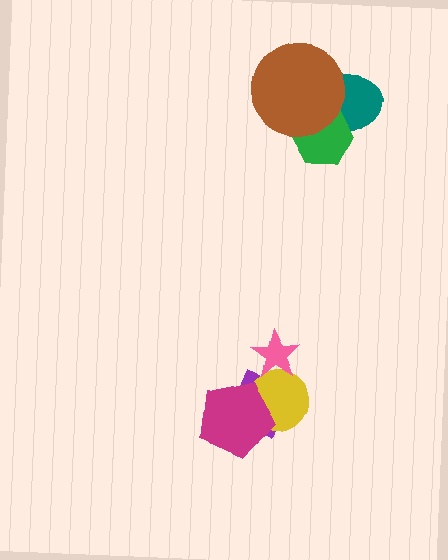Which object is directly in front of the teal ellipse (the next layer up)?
The green hexagon is directly in front of the teal ellipse.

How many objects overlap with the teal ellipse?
2 objects overlap with the teal ellipse.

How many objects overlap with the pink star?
1 object overlaps with the pink star.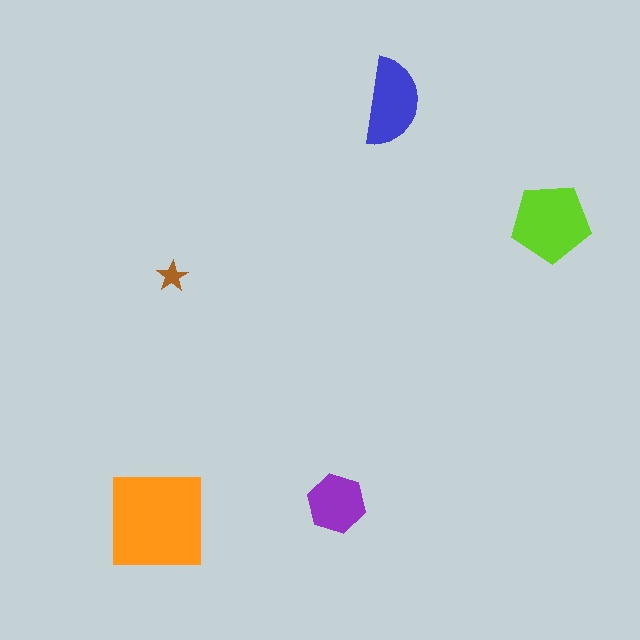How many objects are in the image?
There are 5 objects in the image.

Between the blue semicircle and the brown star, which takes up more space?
The blue semicircle.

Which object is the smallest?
The brown star.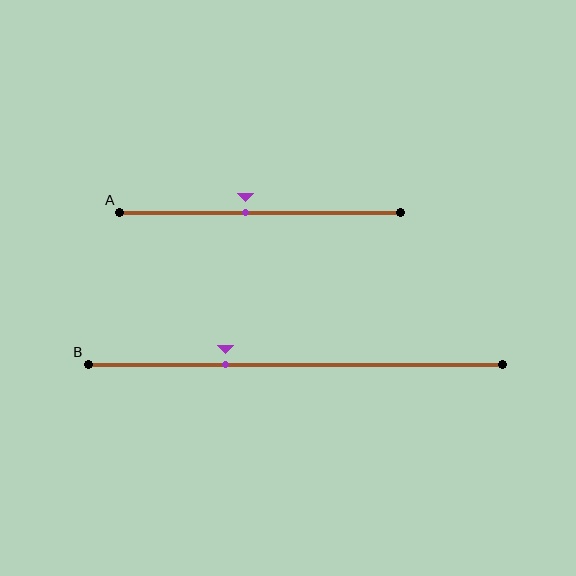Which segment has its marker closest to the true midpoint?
Segment A has its marker closest to the true midpoint.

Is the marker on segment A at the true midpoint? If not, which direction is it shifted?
No, the marker on segment A is shifted to the left by about 5% of the segment length.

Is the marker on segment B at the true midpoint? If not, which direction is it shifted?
No, the marker on segment B is shifted to the left by about 17% of the segment length.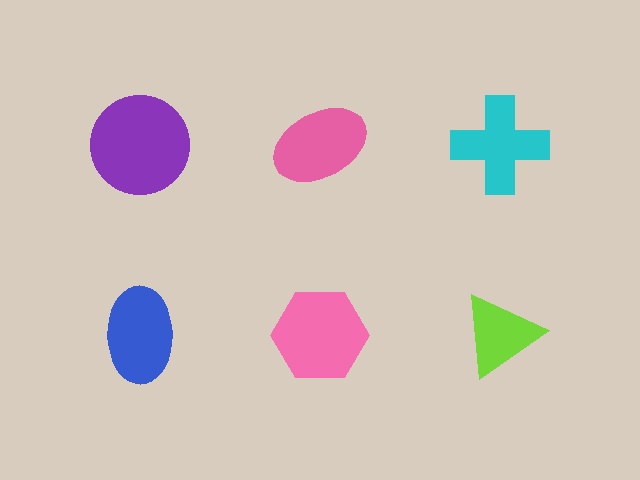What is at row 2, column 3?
A lime triangle.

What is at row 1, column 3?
A cyan cross.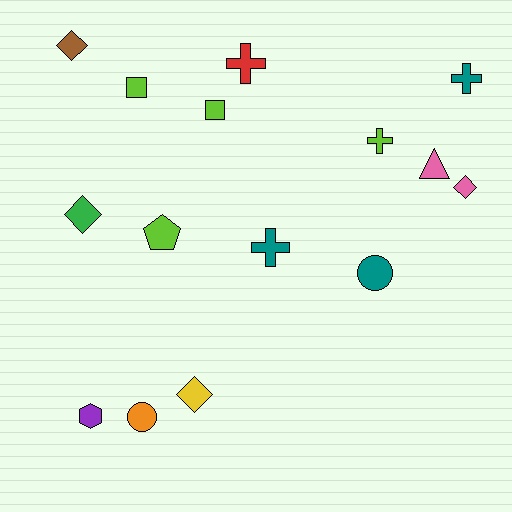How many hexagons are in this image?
There is 1 hexagon.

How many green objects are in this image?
There is 1 green object.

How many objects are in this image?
There are 15 objects.